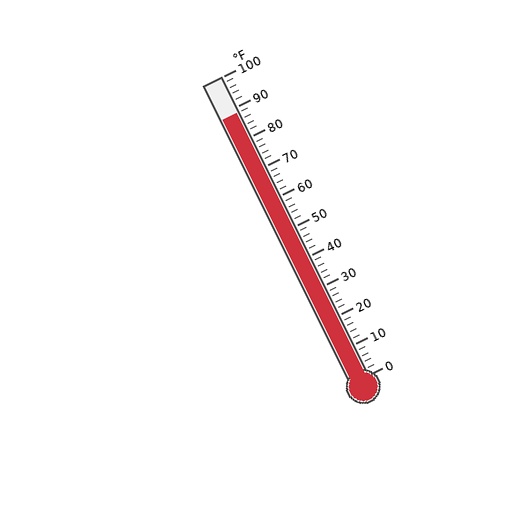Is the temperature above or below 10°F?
The temperature is above 10°F.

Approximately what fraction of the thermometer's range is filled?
The thermometer is filled to approximately 90% of its range.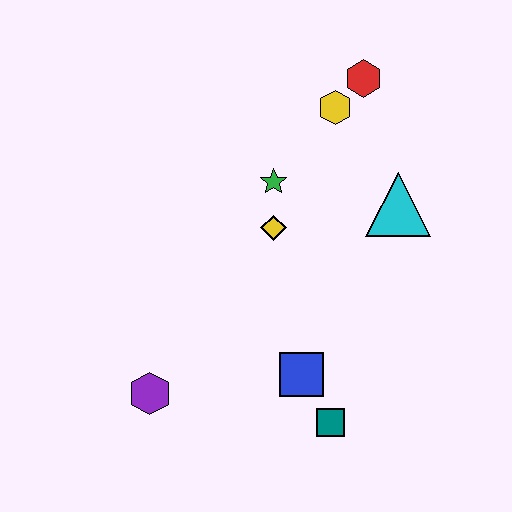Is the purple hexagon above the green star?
No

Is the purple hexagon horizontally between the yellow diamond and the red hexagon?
No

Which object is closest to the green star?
The yellow diamond is closest to the green star.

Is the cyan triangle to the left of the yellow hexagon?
No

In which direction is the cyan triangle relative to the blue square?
The cyan triangle is above the blue square.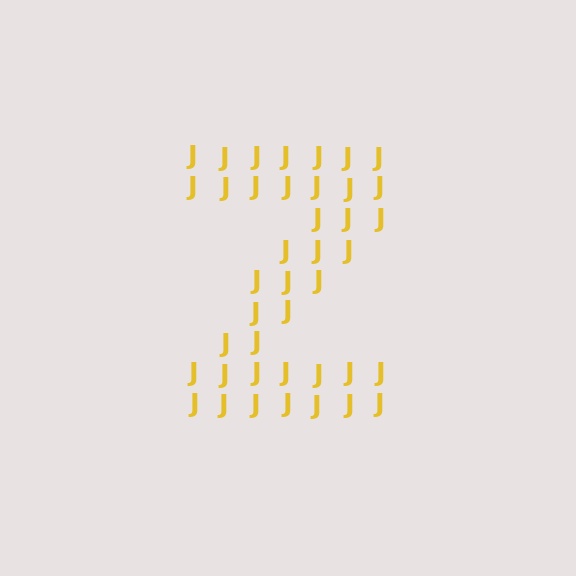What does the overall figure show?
The overall figure shows the letter Z.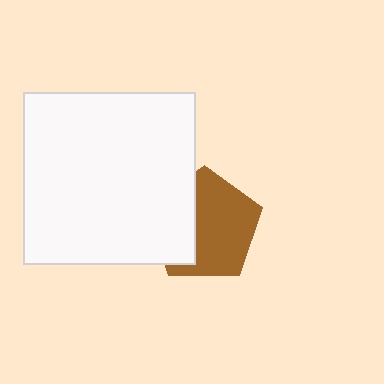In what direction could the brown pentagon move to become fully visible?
The brown pentagon could move right. That would shift it out from behind the white square entirely.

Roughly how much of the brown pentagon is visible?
About half of it is visible (roughly 64%).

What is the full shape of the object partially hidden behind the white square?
The partially hidden object is a brown pentagon.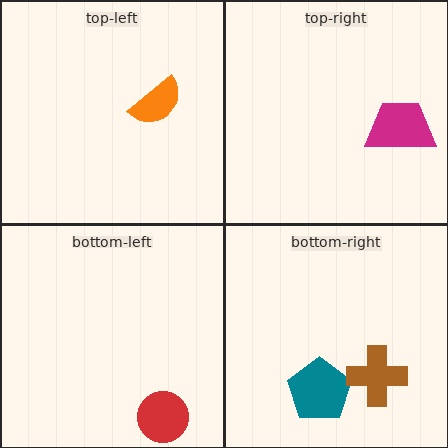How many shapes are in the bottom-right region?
2.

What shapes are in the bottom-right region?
The teal pentagon, the brown cross.